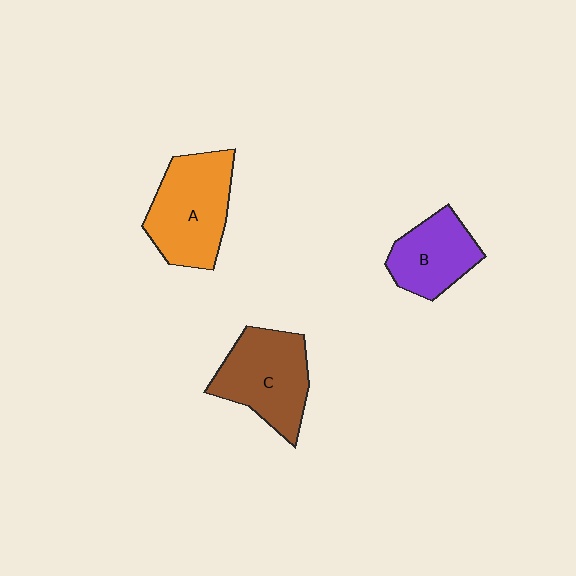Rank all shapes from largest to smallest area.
From largest to smallest: A (orange), C (brown), B (purple).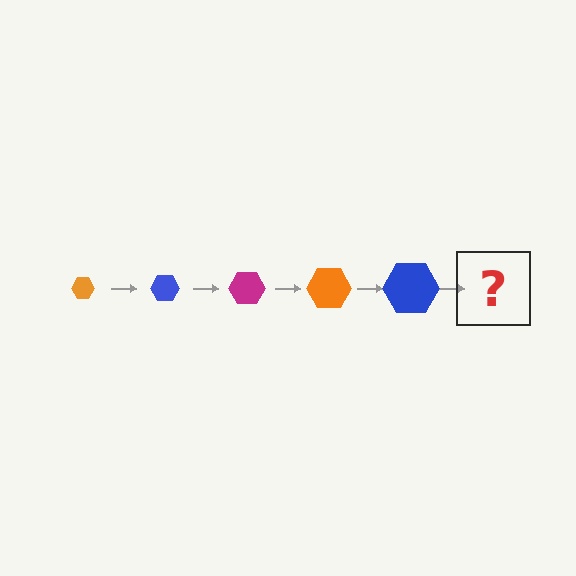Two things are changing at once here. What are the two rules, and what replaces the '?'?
The two rules are that the hexagon grows larger each step and the color cycles through orange, blue, and magenta. The '?' should be a magenta hexagon, larger than the previous one.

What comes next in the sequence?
The next element should be a magenta hexagon, larger than the previous one.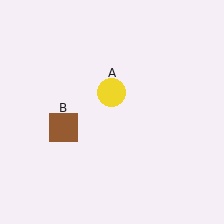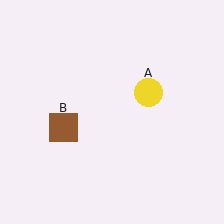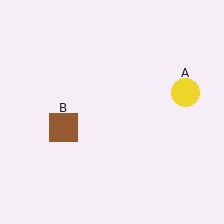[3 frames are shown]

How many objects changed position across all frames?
1 object changed position: yellow circle (object A).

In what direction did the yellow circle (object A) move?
The yellow circle (object A) moved right.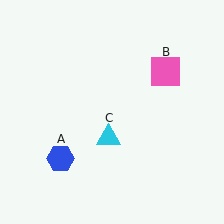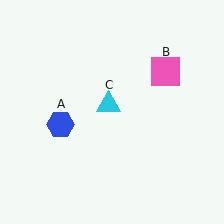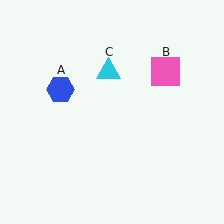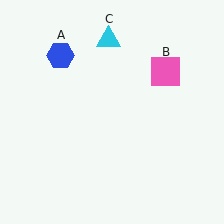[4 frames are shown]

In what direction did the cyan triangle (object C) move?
The cyan triangle (object C) moved up.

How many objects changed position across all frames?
2 objects changed position: blue hexagon (object A), cyan triangle (object C).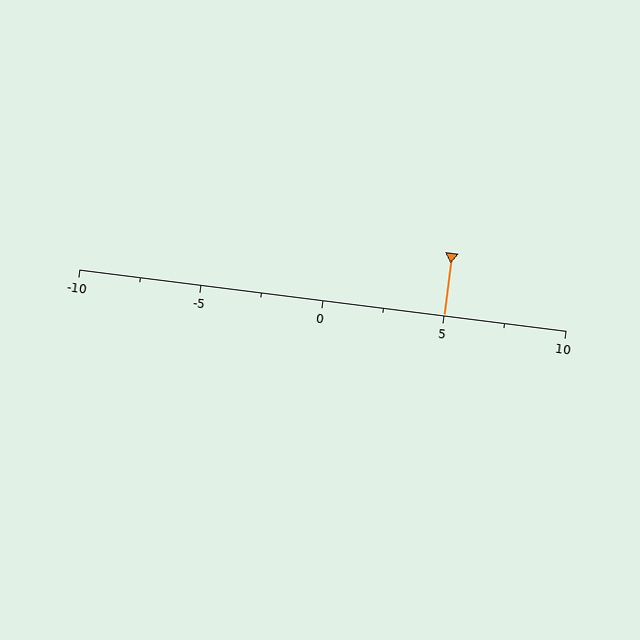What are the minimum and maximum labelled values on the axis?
The axis runs from -10 to 10.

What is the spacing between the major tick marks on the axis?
The major ticks are spaced 5 apart.